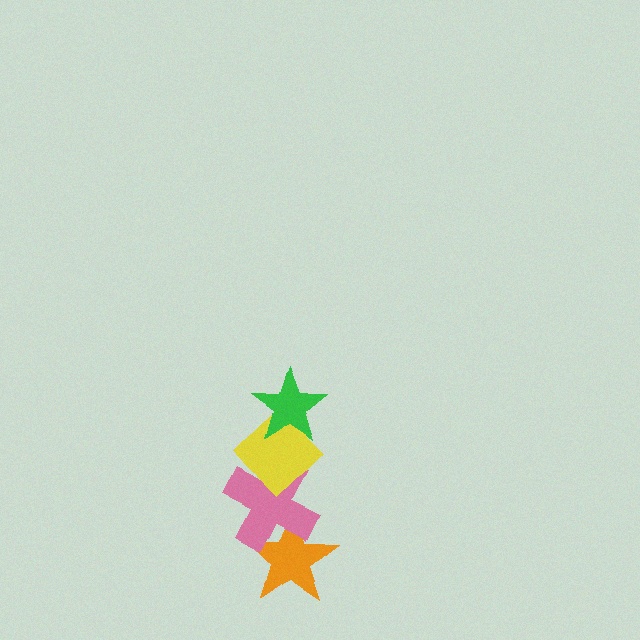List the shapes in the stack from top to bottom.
From top to bottom: the green star, the yellow diamond, the pink cross, the orange star.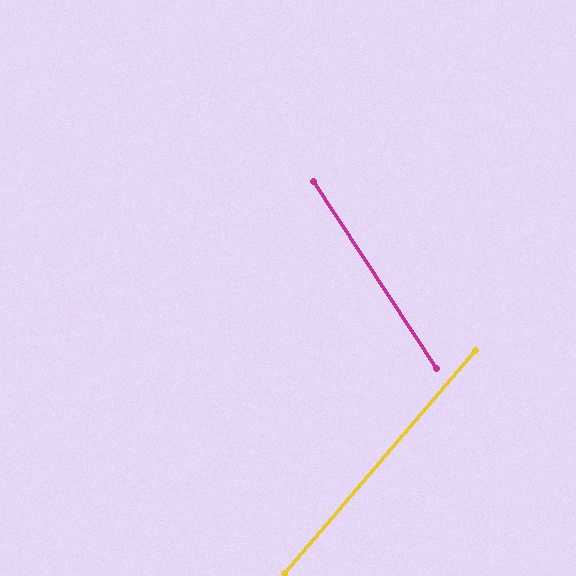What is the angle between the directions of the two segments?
Approximately 74 degrees.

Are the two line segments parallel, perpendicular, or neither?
Neither parallel nor perpendicular — they differ by about 74°.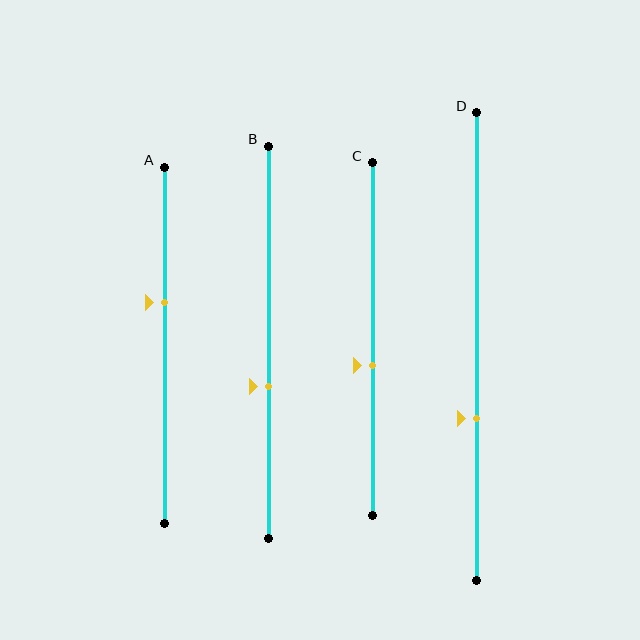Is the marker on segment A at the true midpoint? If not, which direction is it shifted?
No, the marker on segment A is shifted upward by about 12% of the segment length.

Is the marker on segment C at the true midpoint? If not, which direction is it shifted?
No, the marker on segment C is shifted downward by about 7% of the segment length.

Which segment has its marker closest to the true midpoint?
Segment C has its marker closest to the true midpoint.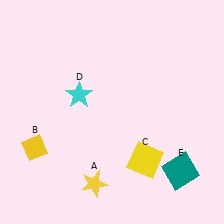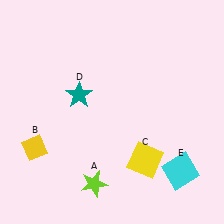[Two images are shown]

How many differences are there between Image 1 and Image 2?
There are 3 differences between the two images.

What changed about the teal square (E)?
In Image 1, E is teal. In Image 2, it changed to cyan.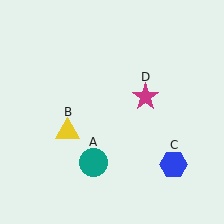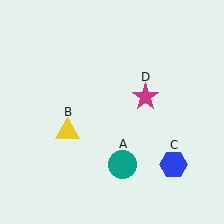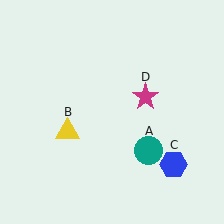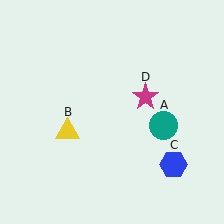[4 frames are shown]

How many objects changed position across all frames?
1 object changed position: teal circle (object A).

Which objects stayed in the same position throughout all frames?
Yellow triangle (object B) and blue hexagon (object C) and magenta star (object D) remained stationary.